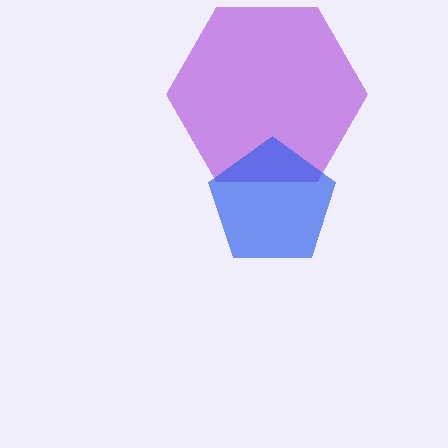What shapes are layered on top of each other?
The layered shapes are: a purple hexagon, a blue pentagon.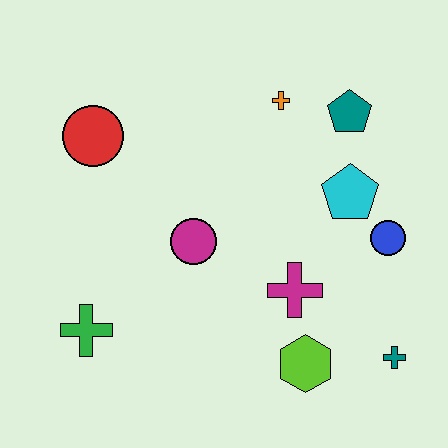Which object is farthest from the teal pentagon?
The green cross is farthest from the teal pentagon.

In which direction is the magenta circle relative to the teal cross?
The magenta circle is to the left of the teal cross.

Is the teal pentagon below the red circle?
No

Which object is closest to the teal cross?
The lime hexagon is closest to the teal cross.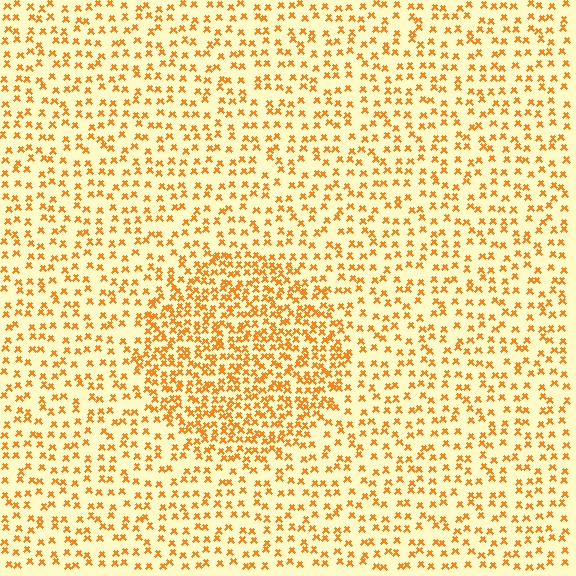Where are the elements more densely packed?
The elements are more densely packed inside the circle boundary.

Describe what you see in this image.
The image contains small orange elements arranged at two different densities. A circle-shaped region is visible where the elements are more densely packed than the surrounding area.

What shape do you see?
I see a circle.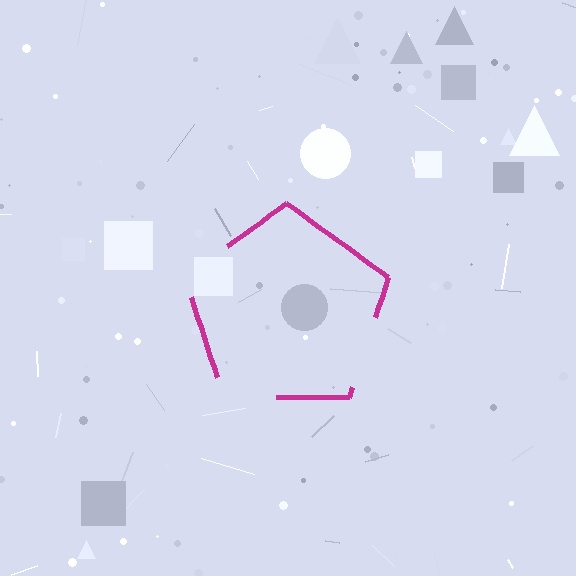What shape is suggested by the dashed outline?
The dashed outline suggests a pentagon.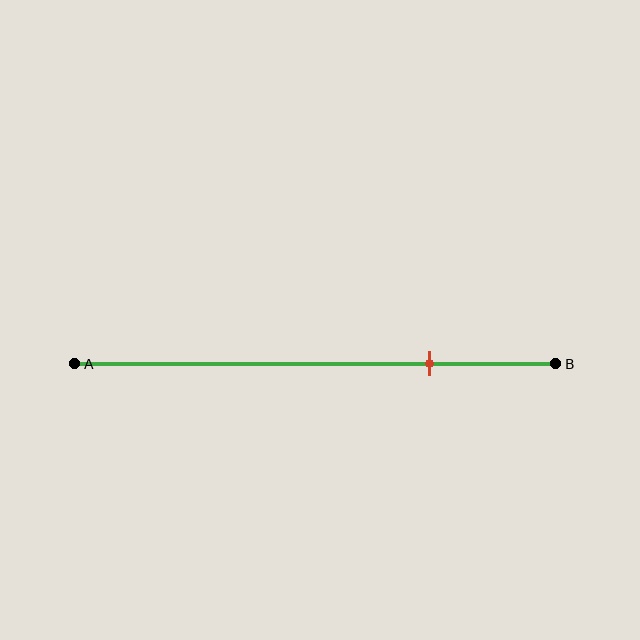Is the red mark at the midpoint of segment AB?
No, the mark is at about 75% from A, not at the 50% midpoint.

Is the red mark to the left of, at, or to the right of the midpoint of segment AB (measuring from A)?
The red mark is to the right of the midpoint of segment AB.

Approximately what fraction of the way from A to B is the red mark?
The red mark is approximately 75% of the way from A to B.